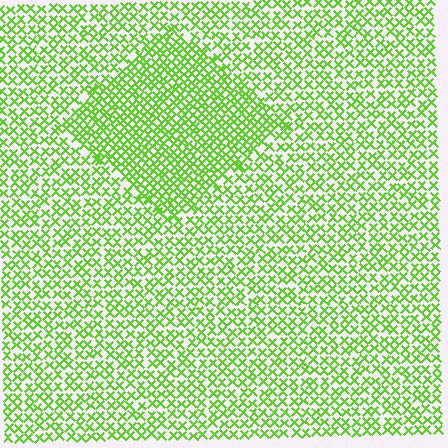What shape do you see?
I see a diamond.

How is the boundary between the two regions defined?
The boundary is defined by a change in element density (approximately 1.6x ratio). All elements are the same color, size, and shape.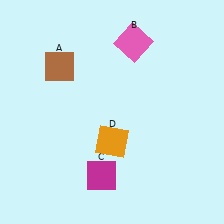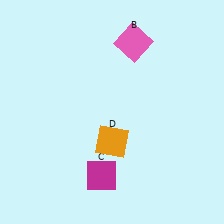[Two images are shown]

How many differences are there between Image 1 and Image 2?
There is 1 difference between the two images.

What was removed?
The brown square (A) was removed in Image 2.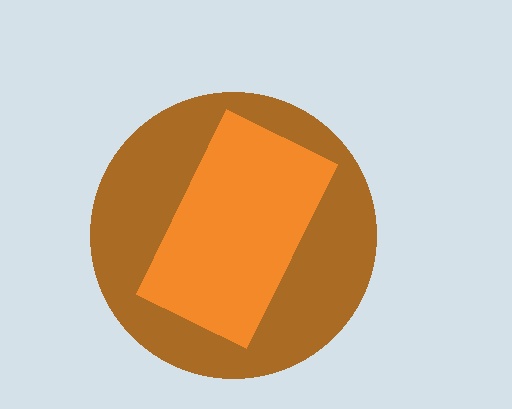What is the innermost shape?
The orange rectangle.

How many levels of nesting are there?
2.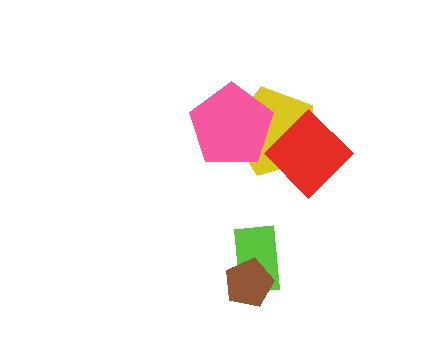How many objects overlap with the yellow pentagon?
2 objects overlap with the yellow pentagon.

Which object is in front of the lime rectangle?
The brown pentagon is in front of the lime rectangle.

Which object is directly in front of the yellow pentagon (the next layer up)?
The pink pentagon is directly in front of the yellow pentagon.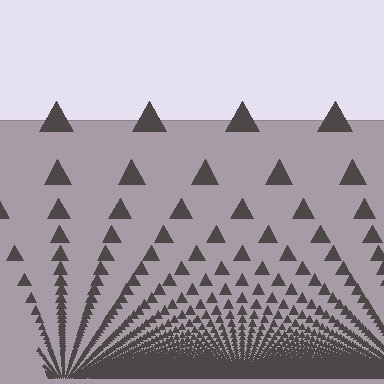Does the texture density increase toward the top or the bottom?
Density increases toward the bottom.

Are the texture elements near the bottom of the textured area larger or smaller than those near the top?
Smaller. The gradient is inverted — elements near the bottom are smaller and denser.